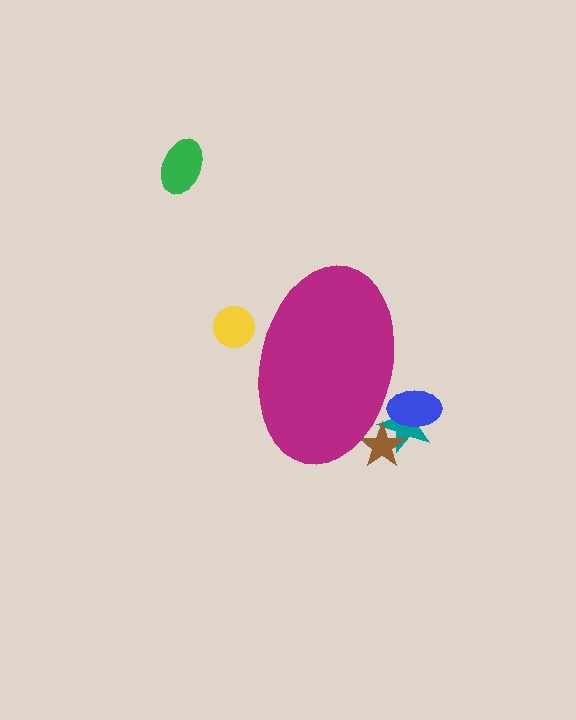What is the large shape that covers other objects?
A magenta ellipse.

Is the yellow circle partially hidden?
Yes, the yellow circle is partially hidden behind the magenta ellipse.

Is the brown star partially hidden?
Yes, the brown star is partially hidden behind the magenta ellipse.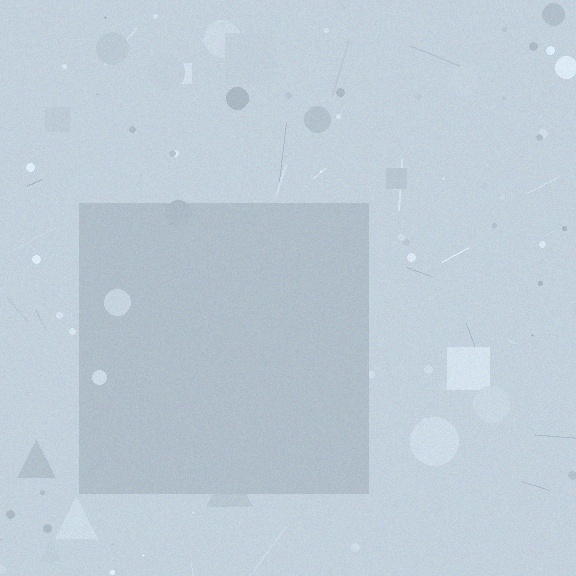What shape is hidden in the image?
A square is hidden in the image.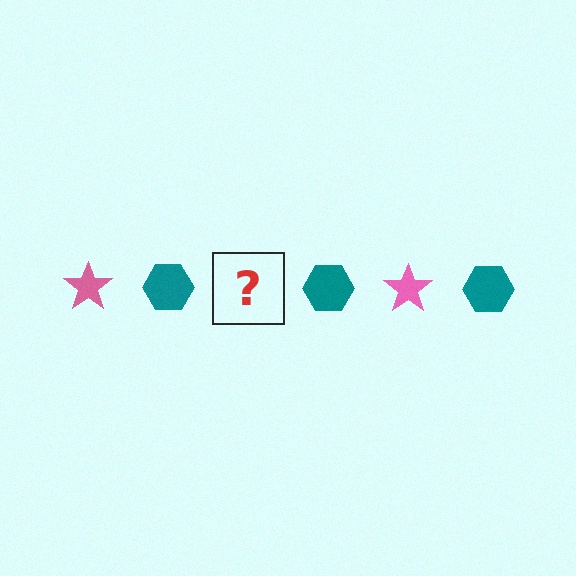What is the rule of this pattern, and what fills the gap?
The rule is that the pattern alternates between pink star and teal hexagon. The gap should be filled with a pink star.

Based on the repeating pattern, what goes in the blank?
The blank should be a pink star.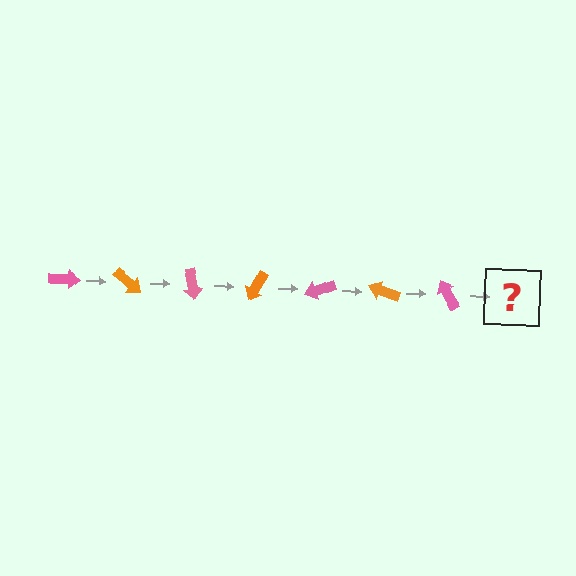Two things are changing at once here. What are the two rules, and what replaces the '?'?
The two rules are that it rotates 40 degrees each step and the color cycles through pink and orange. The '?' should be an orange arrow, rotated 280 degrees from the start.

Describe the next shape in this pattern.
It should be an orange arrow, rotated 280 degrees from the start.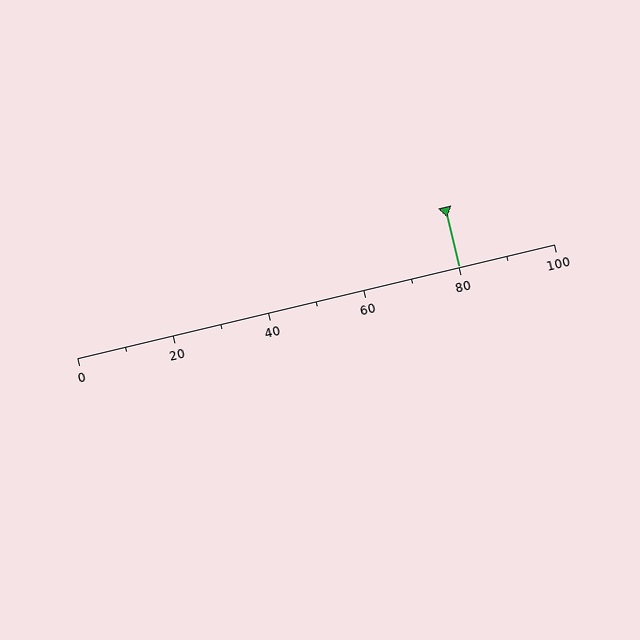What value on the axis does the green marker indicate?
The marker indicates approximately 80.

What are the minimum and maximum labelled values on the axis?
The axis runs from 0 to 100.